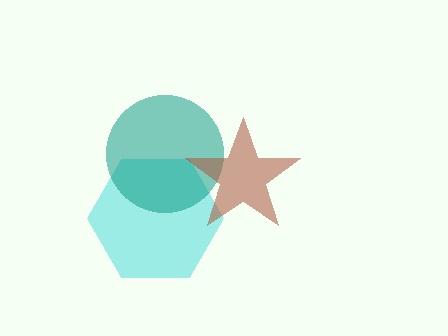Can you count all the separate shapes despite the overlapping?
Yes, there are 3 separate shapes.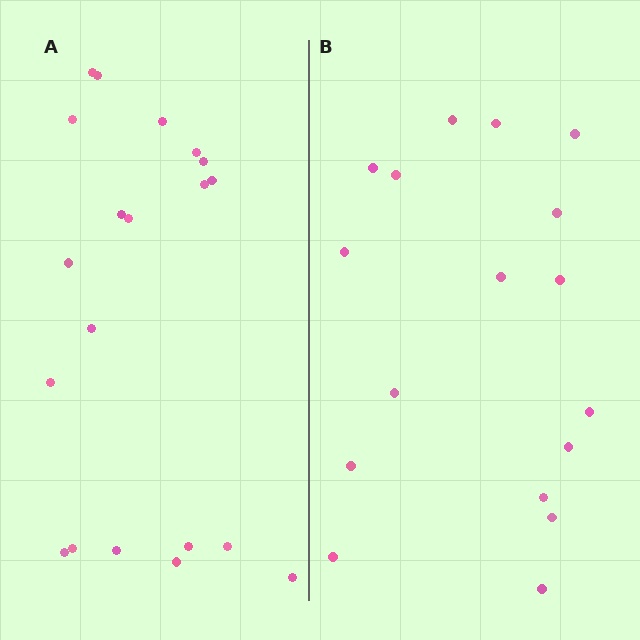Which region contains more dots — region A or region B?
Region A (the left region) has more dots.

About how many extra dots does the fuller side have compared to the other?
Region A has just a few more — roughly 2 or 3 more dots than region B.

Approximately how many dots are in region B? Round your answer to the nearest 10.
About 20 dots. (The exact count is 17, which rounds to 20.)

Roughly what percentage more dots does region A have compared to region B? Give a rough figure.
About 20% more.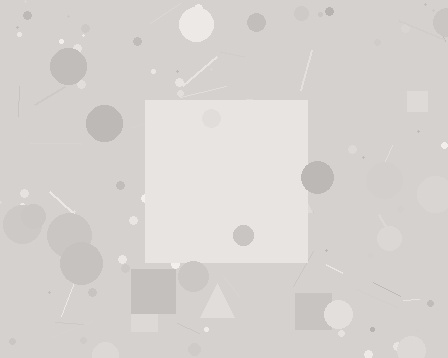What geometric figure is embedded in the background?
A square is embedded in the background.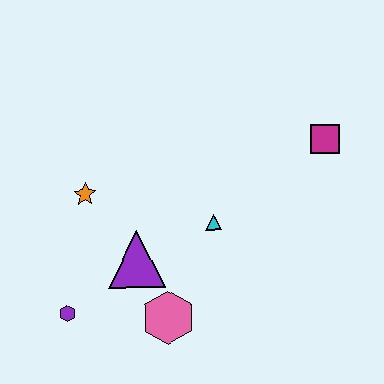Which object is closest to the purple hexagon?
The purple triangle is closest to the purple hexagon.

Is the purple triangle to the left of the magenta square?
Yes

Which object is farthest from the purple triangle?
The magenta square is farthest from the purple triangle.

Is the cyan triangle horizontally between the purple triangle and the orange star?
No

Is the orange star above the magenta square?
No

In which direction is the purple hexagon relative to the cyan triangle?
The purple hexagon is to the left of the cyan triangle.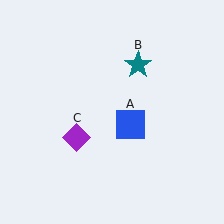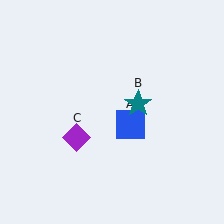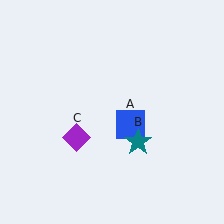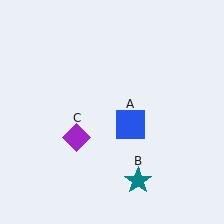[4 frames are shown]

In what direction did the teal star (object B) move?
The teal star (object B) moved down.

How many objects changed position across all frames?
1 object changed position: teal star (object B).